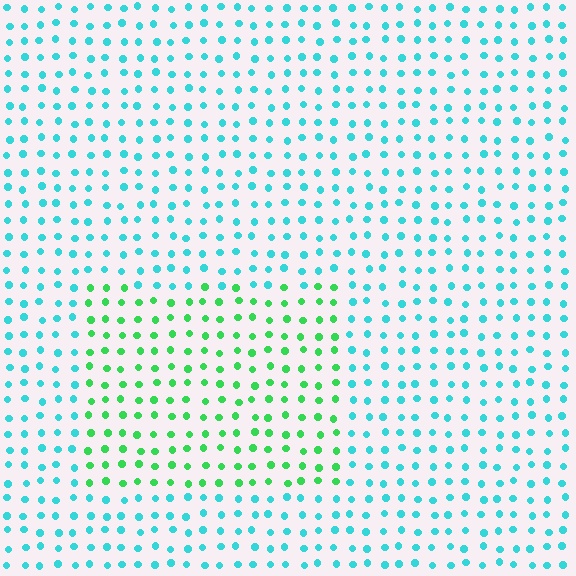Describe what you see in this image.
The image is filled with small cyan elements in a uniform arrangement. A rectangle-shaped region is visible where the elements are tinted to a slightly different hue, forming a subtle color boundary.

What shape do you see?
I see a rectangle.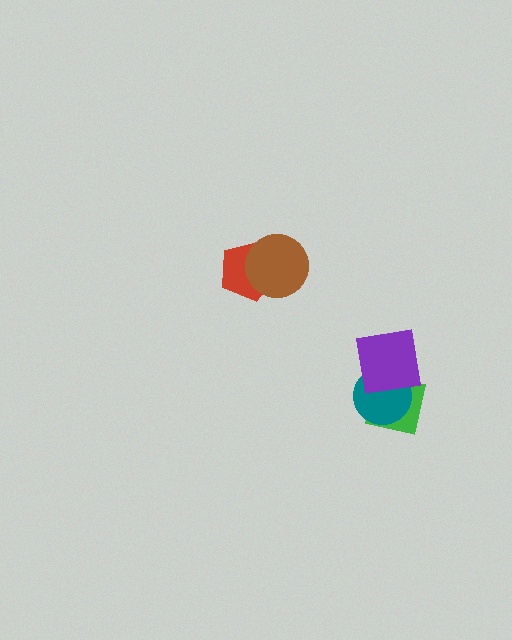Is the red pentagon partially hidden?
Yes, it is partially covered by another shape.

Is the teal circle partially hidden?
Yes, it is partially covered by another shape.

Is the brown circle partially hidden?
No, no other shape covers it.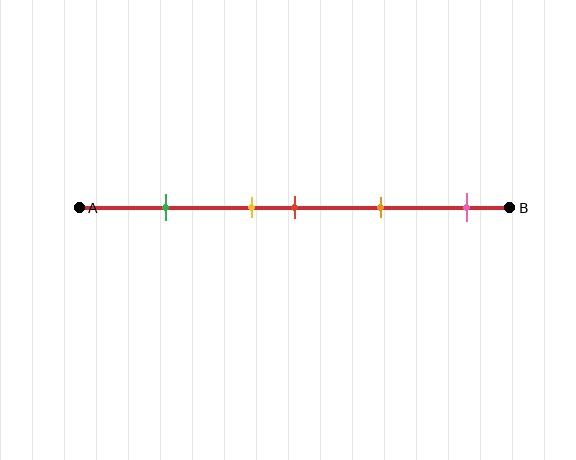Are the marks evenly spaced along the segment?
No, the marks are not evenly spaced.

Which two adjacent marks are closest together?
The yellow and red marks are the closest adjacent pair.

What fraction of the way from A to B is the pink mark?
The pink mark is approximately 90% (0.9) of the way from A to B.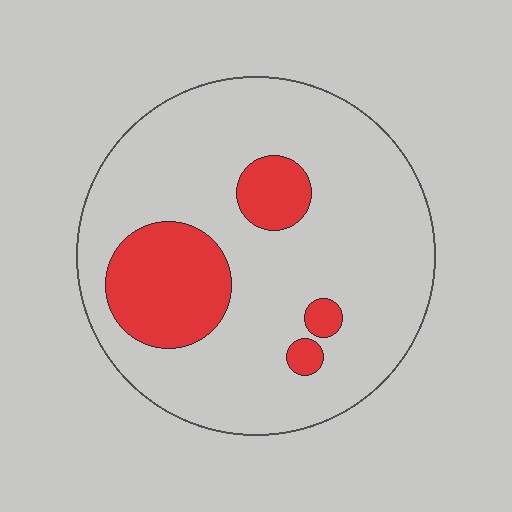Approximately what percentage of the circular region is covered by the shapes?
Approximately 20%.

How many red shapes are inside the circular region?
4.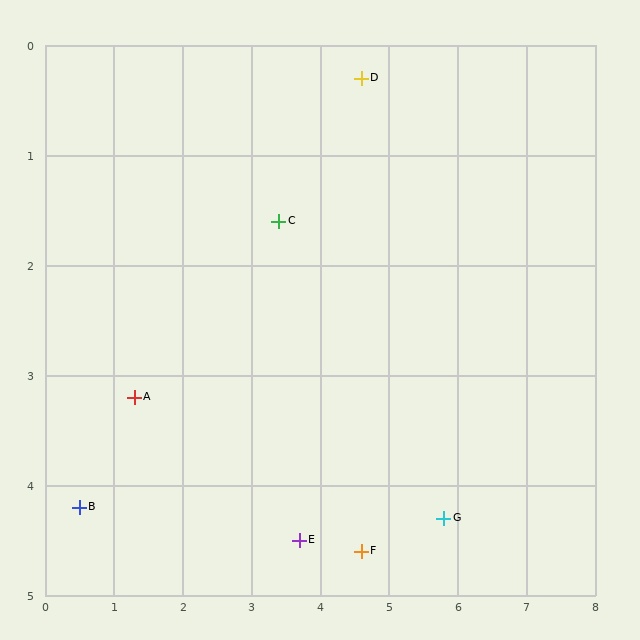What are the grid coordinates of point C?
Point C is at approximately (3.4, 1.6).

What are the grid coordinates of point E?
Point E is at approximately (3.7, 4.5).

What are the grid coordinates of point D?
Point D is at approximately (4.6, 0.3).